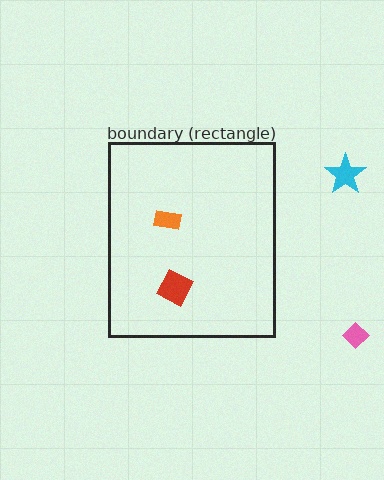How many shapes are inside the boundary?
2 inside, 2 outside.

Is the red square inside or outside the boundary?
Inside.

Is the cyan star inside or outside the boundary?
Outside.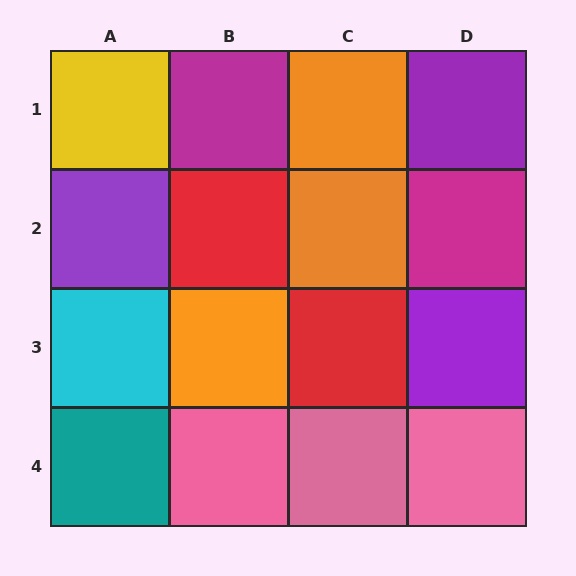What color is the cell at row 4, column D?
Pink.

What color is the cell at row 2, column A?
Purple.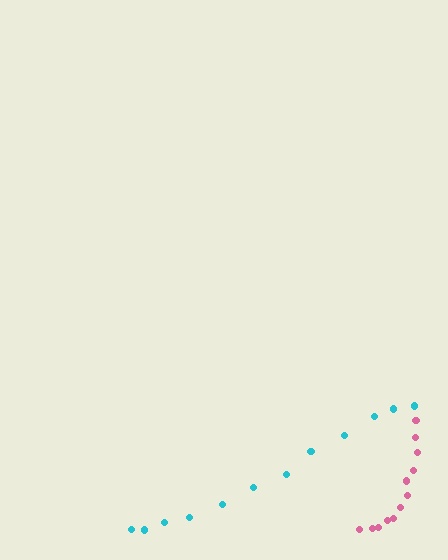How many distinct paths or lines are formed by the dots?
There are 2 distinct paths.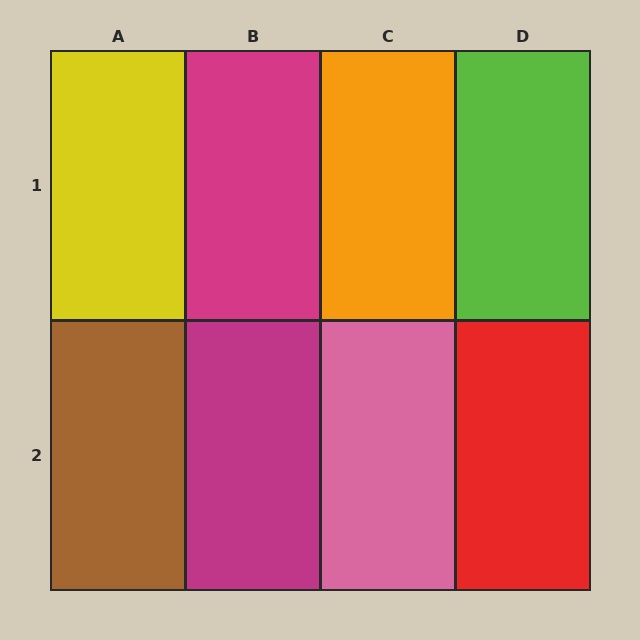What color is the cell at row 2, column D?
Red.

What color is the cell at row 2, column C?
Pink.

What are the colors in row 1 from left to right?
Yellow, magenta, orange, lime.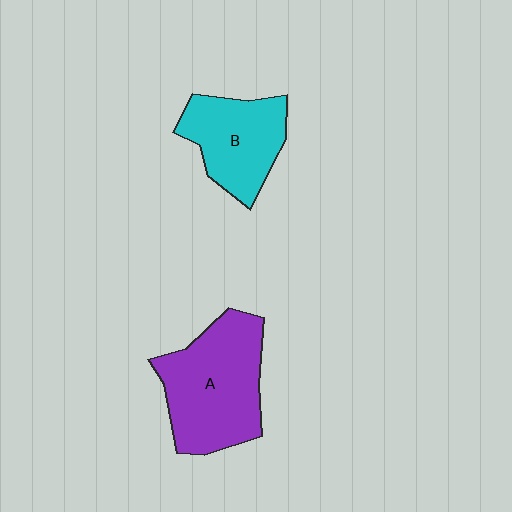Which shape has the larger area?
Shape A (purple).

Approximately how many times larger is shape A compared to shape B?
Approximately 1.4 times.